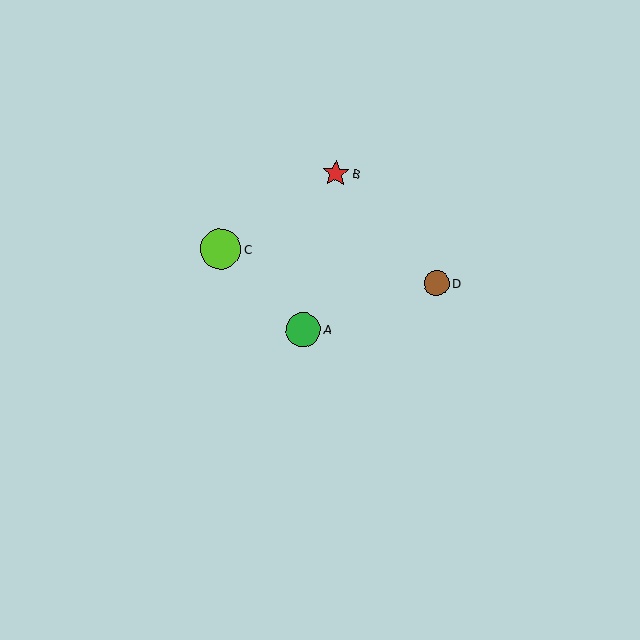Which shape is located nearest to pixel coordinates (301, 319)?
The green circle (labeled A) at (303, 329) is nearest to that location.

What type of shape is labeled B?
Shape B is a red star.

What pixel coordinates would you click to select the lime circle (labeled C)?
Click at (221, 249) to select the lime circle C.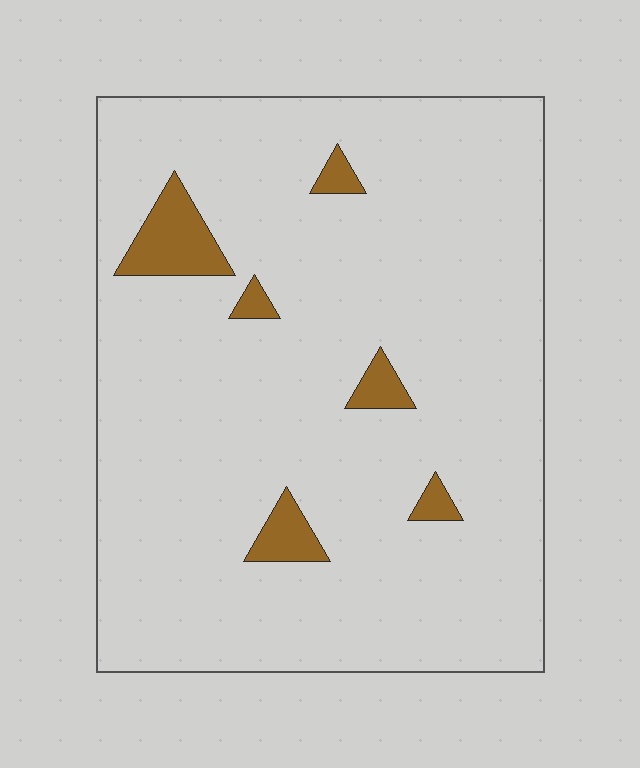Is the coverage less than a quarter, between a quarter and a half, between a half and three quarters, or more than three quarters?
Less than a quarter.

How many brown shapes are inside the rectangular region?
6.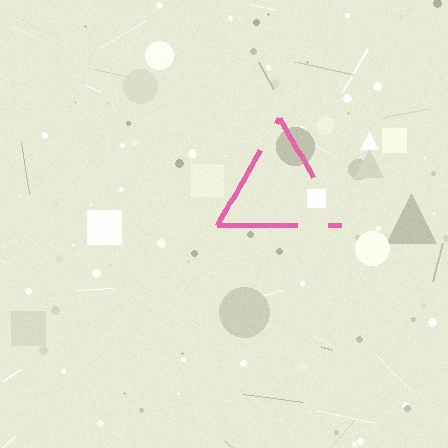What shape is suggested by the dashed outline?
The dashed outline suggests a triangle.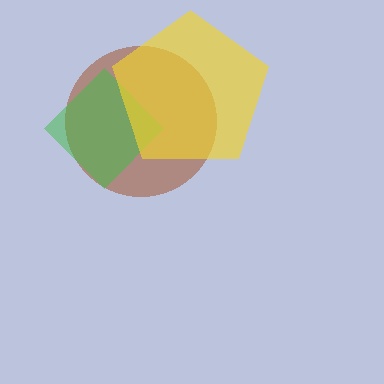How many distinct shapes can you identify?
There are 3 distinct shapes: a brown circle, a green diamond, a yellow pentagon.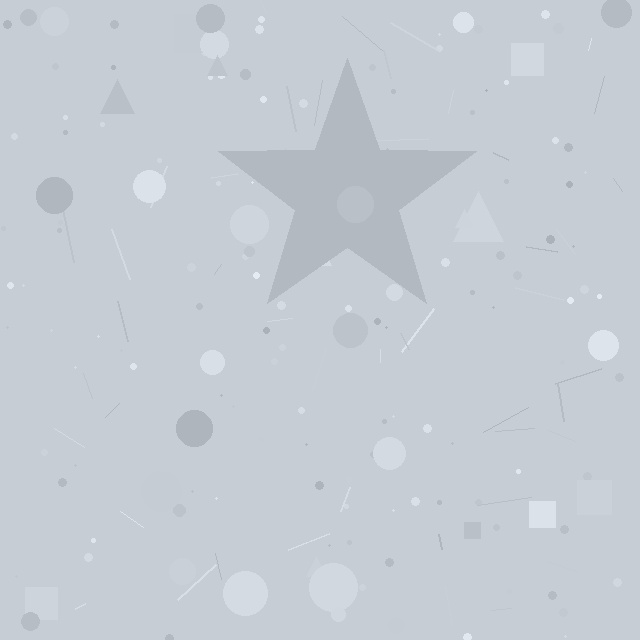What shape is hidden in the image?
A star is hidden in the image.